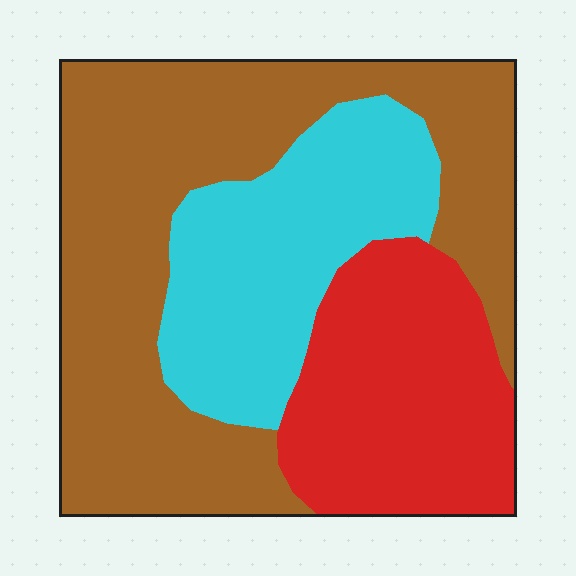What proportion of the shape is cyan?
Cyan takes up about one quarter (1/4) of the shape.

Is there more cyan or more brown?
Brown.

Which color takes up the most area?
Brown, at roughly 50%.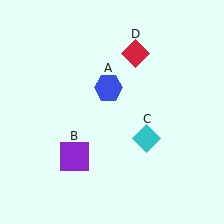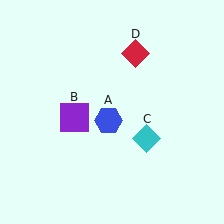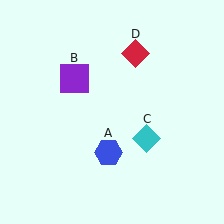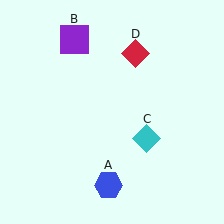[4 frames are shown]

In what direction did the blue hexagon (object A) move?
The blue hexagon (object A) moved down.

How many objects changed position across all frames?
2 objects changed position: blue hexagon (object A), purple square (object B).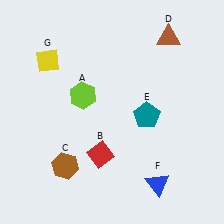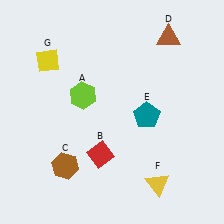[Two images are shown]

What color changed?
The triangle (F) changed from blue in Image 1 to yellow in Image 2.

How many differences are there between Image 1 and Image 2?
There is 1 difference between the two images.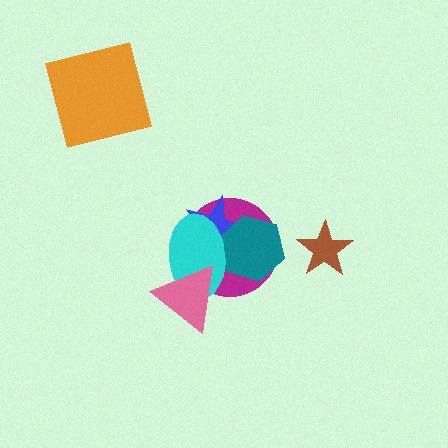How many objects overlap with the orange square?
0 objects overlap with the orange square.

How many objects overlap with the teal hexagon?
3 objects overlap with the teal hexagon.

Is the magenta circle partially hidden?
Yes, it is partially covered by another shape.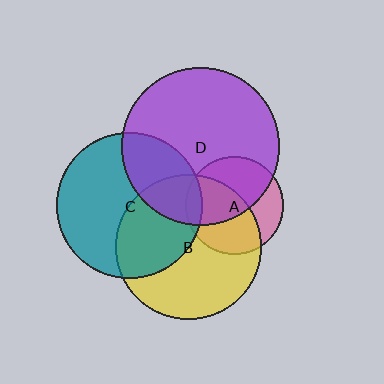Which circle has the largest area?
Circle D (purple).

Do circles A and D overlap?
Yes.